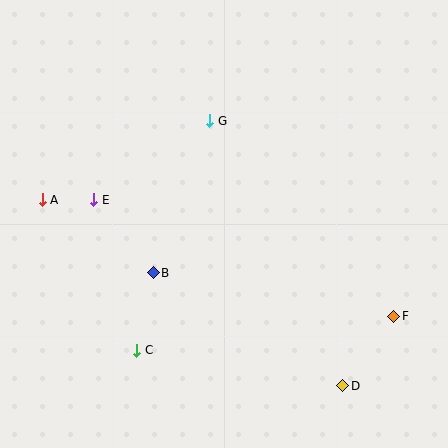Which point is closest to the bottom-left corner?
Point C is closest to the bottom-left corner.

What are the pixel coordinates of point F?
Point F is at (394, 316).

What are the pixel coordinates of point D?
Point D is at (343, 386).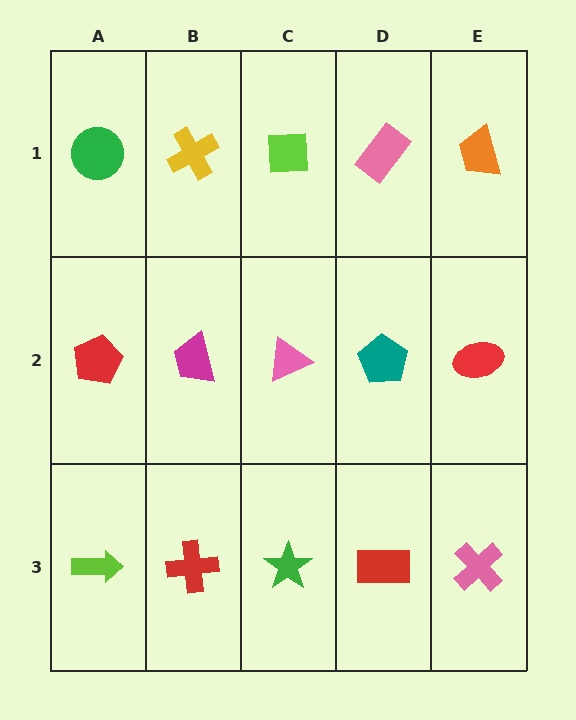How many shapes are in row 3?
5 shapes.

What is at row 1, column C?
A lime square.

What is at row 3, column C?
A green star.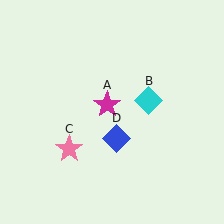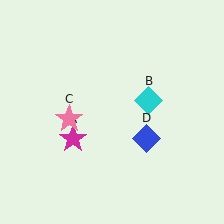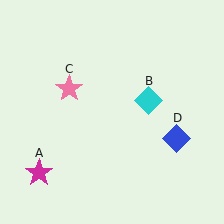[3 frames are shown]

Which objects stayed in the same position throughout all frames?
Cyan diamond (object B) remained stationary.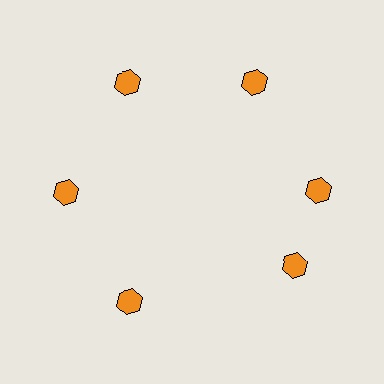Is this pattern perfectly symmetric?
No. The 6 orange hexagons are arranged in a ring, but one element near the 5 o'clock position is rotated out of alignment along the ring, breaking the 6-fold rotational symmetry.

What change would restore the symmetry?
The symmetry would be restored by rotating it back into even spacing with its neighbors so that all 6 hexagons sit at equal angles and equal distance from the center.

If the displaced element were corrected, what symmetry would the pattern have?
It would have 6-fold rotational symmetry — the pattern would map onto itself every 60 degrees.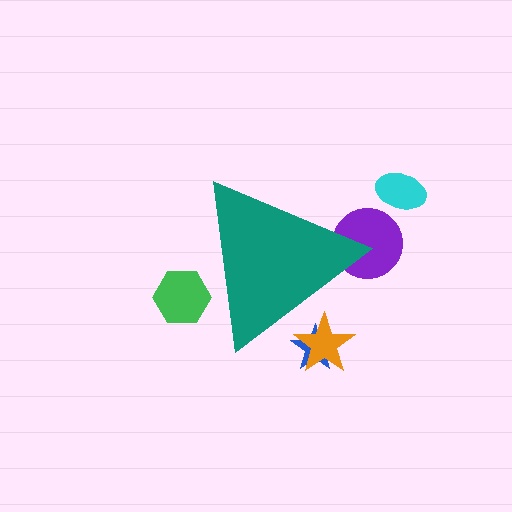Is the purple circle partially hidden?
Yes, the purple circle is partially hidden behind the teal triangle.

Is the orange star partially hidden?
Yes, the orange star is partially hidden behind the teal triangle.